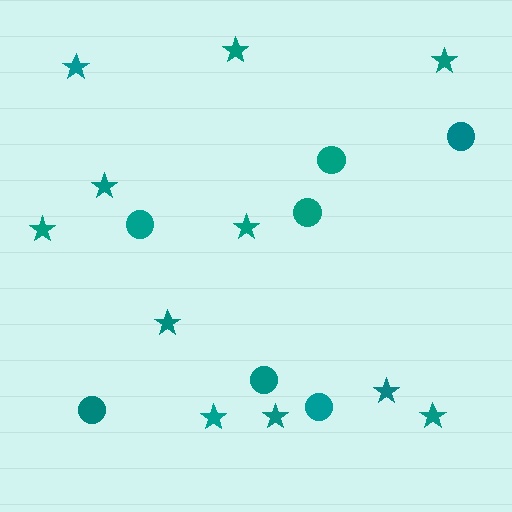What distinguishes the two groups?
There are 2 groups: one group of stars (11) and one group of circles (7).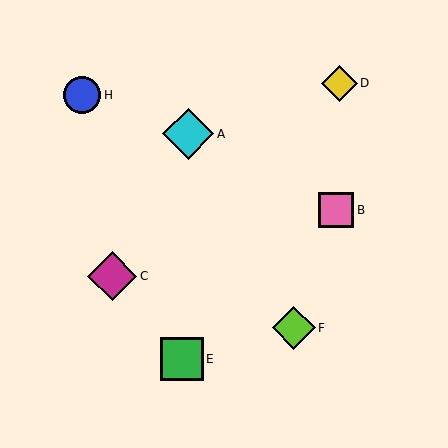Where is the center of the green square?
The center of the green square is at (182, 359).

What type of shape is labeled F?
Shape F is a lime diamond.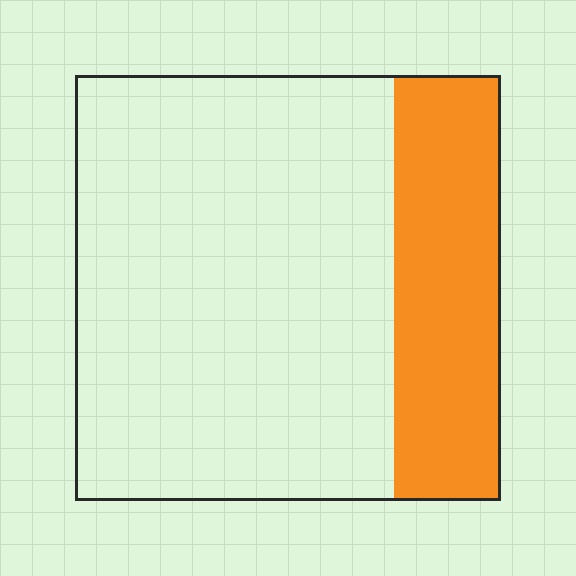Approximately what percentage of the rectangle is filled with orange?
Approximately 25%.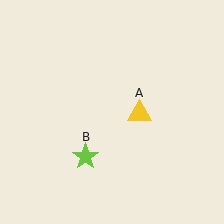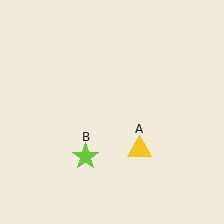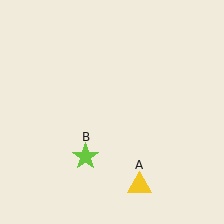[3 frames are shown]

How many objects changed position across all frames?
1 object changed position: yellow triangle (object A).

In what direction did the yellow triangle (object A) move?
The yellow triangle (object A) moved down.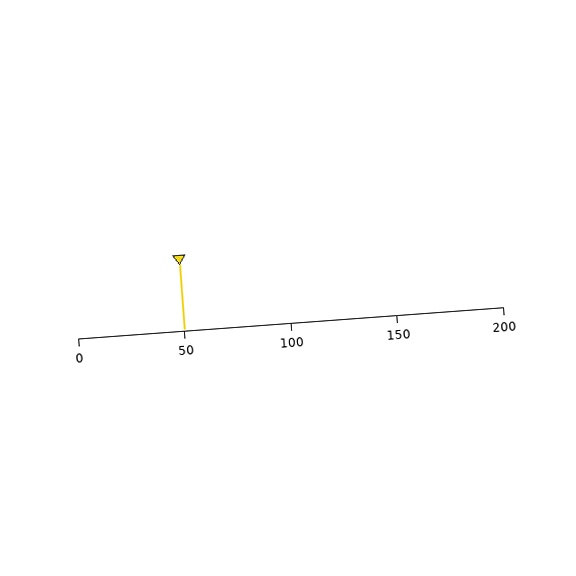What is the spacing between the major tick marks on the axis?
The major ticks are spaced 50 apart.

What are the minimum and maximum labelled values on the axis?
The axis runs from 0 to 200.